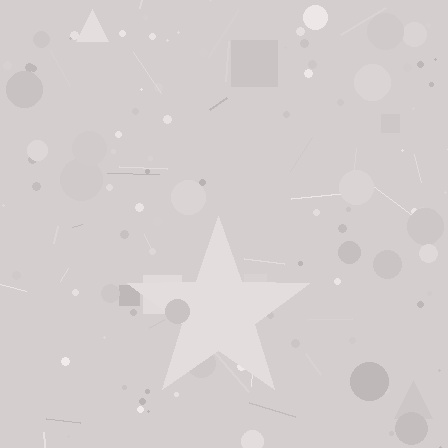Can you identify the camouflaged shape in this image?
The camouflaged shape is a star.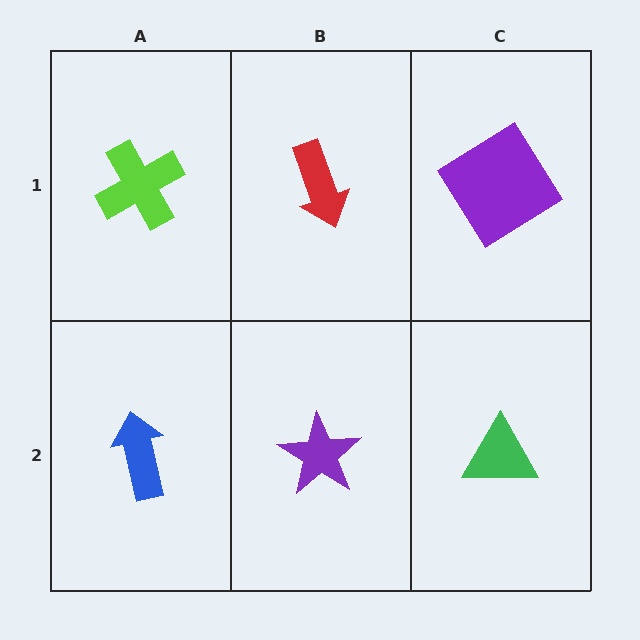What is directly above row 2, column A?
A lime cross.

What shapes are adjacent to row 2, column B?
A red arrow (row 1, column B), a blue arrow (row 2, column A), a green triangle (row 2, column C).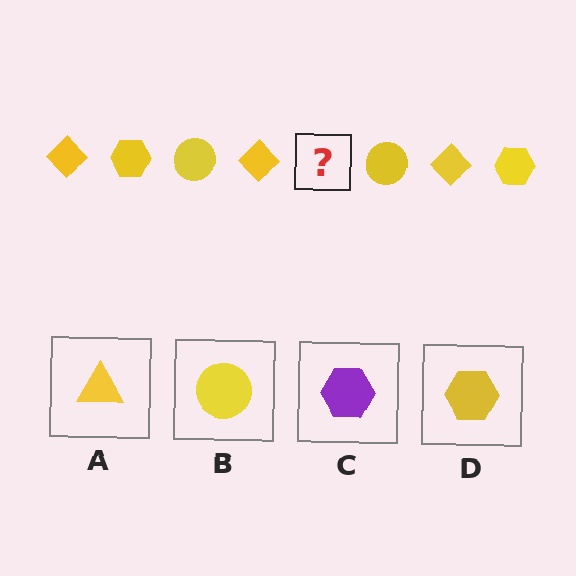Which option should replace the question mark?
Option D.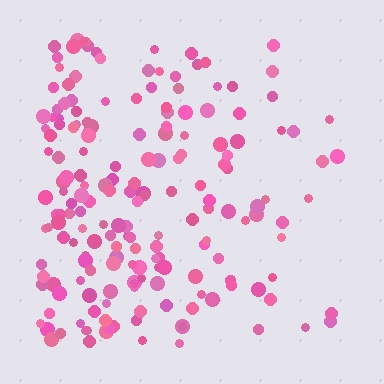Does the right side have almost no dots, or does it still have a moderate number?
Still a moderate number, just noticeably fewer than the left.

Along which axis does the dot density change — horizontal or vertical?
Horizontal.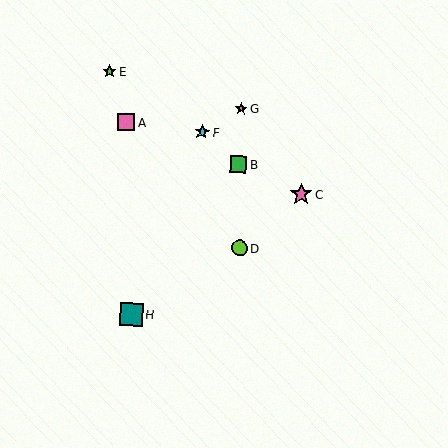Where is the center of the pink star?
The center of the pink star is at (301, 194).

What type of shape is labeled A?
Shape A is a pink square.